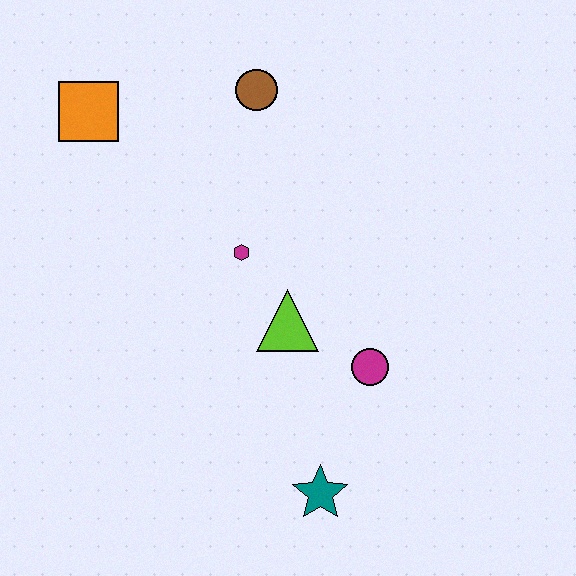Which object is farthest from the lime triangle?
The orange square is farthest from the lime triangle.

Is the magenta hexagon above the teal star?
Yes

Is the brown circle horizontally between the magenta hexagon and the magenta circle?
Yes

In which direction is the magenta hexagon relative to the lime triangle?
The magenta hexagon is above the lime triangle.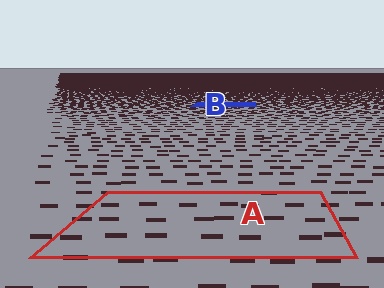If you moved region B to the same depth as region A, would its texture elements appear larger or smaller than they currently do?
They would appear larger. At a closer depth, the same texture elements are projected at a bigger on-screen size.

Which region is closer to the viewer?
Region A is closer. The texture elements there are larger and more spread out.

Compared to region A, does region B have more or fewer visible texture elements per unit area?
Region B has more texture elements per unit area — they are packed more densely because it is farther away.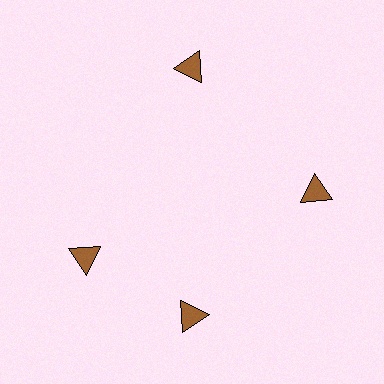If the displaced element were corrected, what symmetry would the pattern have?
It would have 4-fold rotational symmetry — the pattern would map onto itself every 90 degrees.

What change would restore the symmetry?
The symmetry would be restored by rotating it back into even spacing with its neighbors so that all 4 triangles sit at equal angles and equal distance from the center.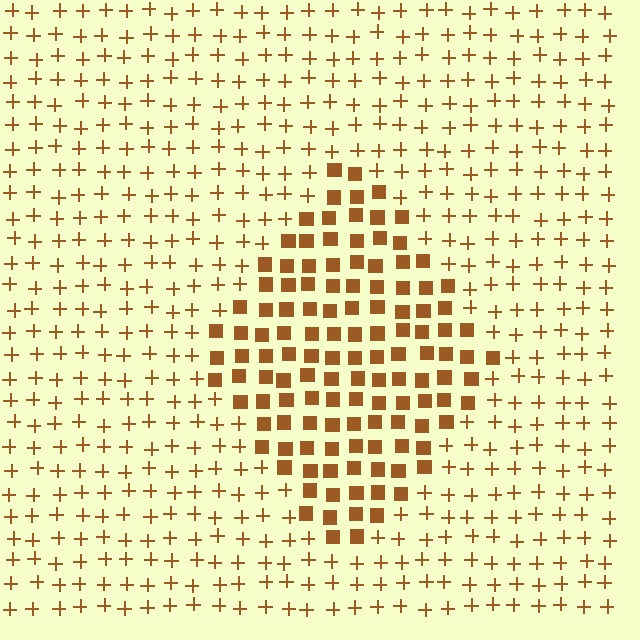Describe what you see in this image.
The image is filled with small brown elements arranged in a uniform grid. A diamond-shaped region contains squares, while the surrounding area contains plus signs. The boundary is defined purely by the change in element shape.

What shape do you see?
I see a diamond.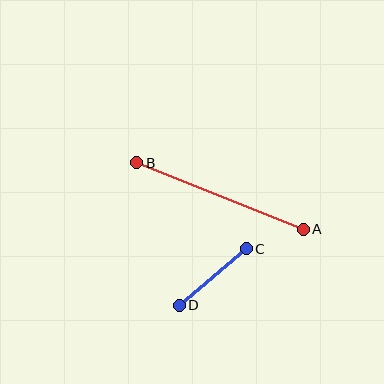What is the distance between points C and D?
The distance is approximately 88 pixels.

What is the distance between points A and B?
The distance is approximately 180 pixels.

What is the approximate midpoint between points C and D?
The midpoint is at approximately (213, 277) pixels.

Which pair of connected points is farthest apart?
Points A and B are farthest apart.